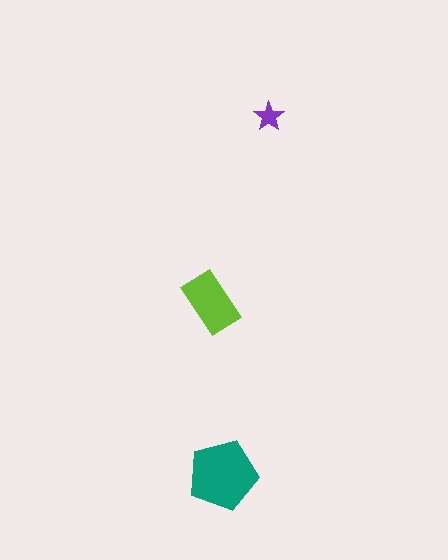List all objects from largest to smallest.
The teal pentagon, the lime rectangle, the purple star.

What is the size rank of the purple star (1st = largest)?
3rd.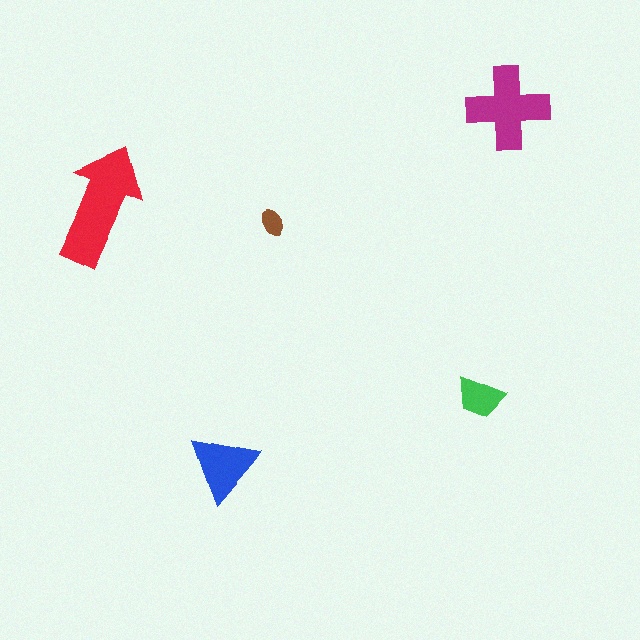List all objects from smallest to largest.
The brown ellipse, the green trapezoid, the blue triangle, the magenta cross, the red arrow.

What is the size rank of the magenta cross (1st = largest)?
2nd.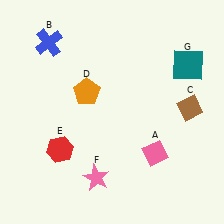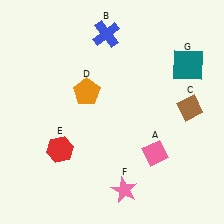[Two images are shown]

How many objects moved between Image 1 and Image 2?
2 objects moved between the two images.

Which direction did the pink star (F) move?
The pink star (F) moved right.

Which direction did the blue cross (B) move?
The blue cross (B) moved right.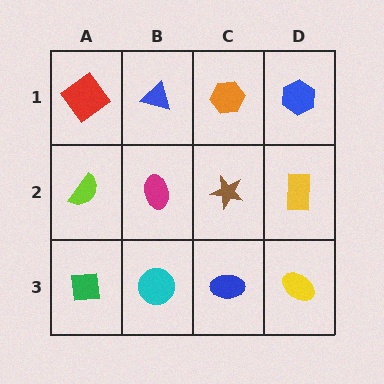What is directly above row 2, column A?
A red diamond.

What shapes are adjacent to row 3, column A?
A lime semicircle (row 2, column A), a cyan circle (row 3, column B).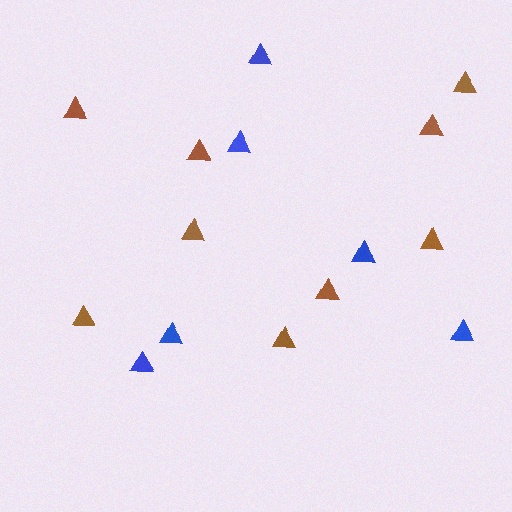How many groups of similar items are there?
There are 2 groups: one group of brown triangles (9) and one group of blue triangles (6).